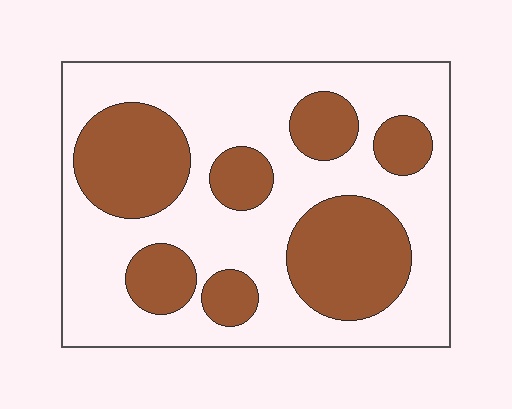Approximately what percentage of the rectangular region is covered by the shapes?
Approximately 35%.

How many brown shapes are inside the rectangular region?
7.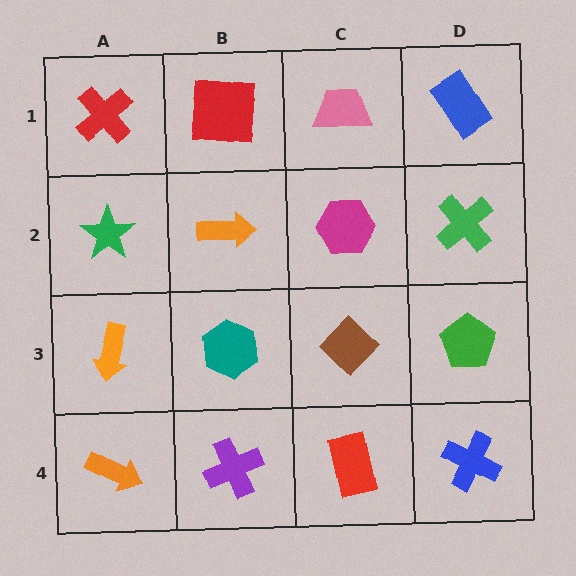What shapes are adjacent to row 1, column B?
An orange arrow (row 2, column B), a red cross (row 1, column A), a pink trapezoid (row 1, column C).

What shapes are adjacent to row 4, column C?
A brown diamond (row 3, column C), a purple cross (row 4, column B), a blue cross (row 4, column D).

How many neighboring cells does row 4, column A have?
2.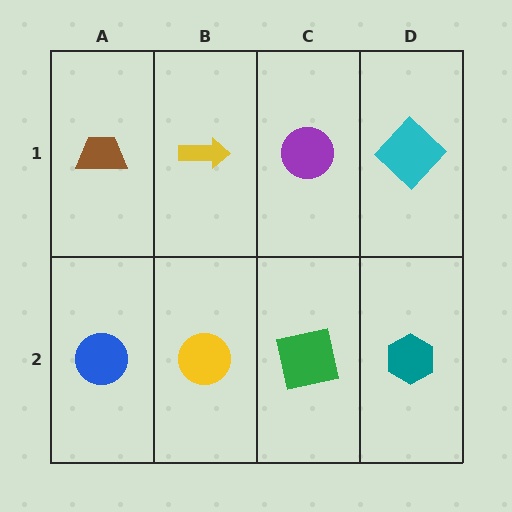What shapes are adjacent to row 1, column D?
A teal hexagon (row 2, column D), a purple circle (row 1, column C).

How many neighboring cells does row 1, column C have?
3.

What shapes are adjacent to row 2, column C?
A purple circle (row 1, column C), a yellow circle (row 2, column B), a teal hexagon (row 2, column D).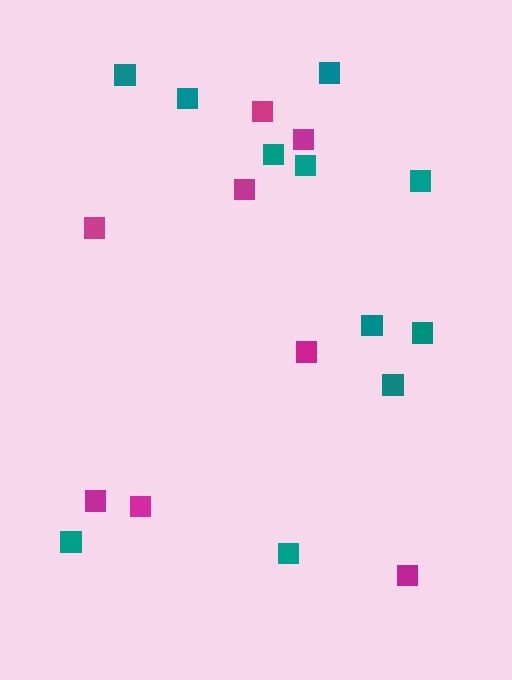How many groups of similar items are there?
There are 2 groups: one group of teal squares (11) and one group of magenta squares (8).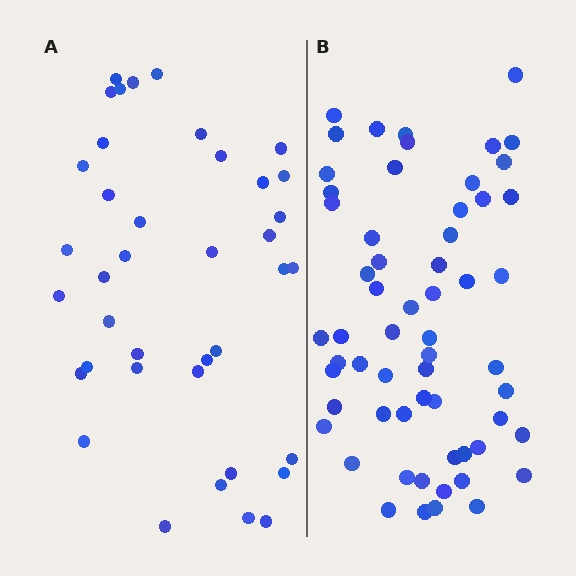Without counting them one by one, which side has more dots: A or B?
Region B (the right region) has more dots.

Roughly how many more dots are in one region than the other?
Region B has approximately 20 more dots than region A.